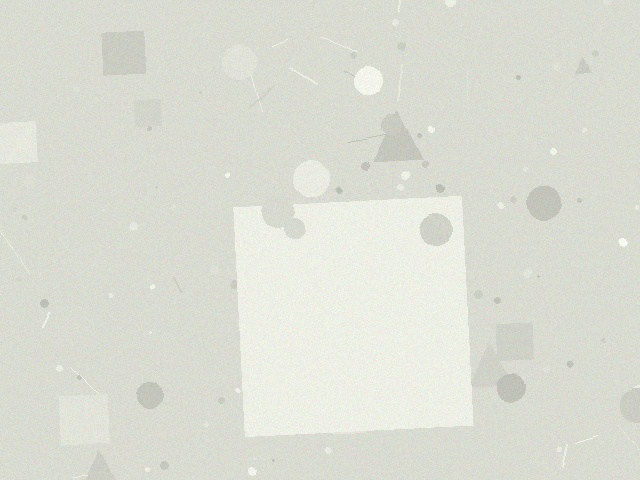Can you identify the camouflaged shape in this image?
The camouflaged shape is a square.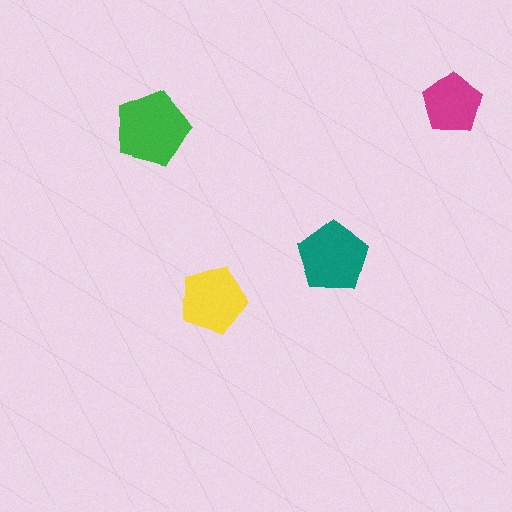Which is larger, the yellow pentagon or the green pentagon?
The green one.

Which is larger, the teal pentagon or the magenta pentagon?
The teal one.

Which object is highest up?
The magenta pentagon is topmost.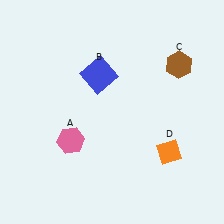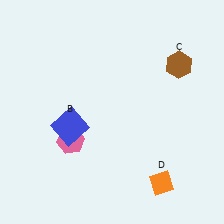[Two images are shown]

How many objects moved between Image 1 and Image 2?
2 objects moved between the two images.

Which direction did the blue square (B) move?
The blue square (B) moved down.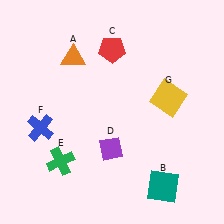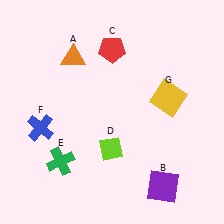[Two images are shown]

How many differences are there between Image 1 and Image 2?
There are 2 differences between the two images.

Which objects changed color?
B changed from teal to purple. D changed from purple to lime.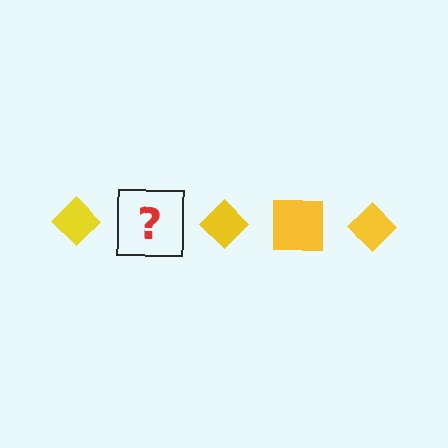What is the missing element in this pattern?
The missing element is a yellow square.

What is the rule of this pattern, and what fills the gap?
The rule is that the pattern cycles through diamond, square shapes in yellow. The gap should be filled with a yellow square.